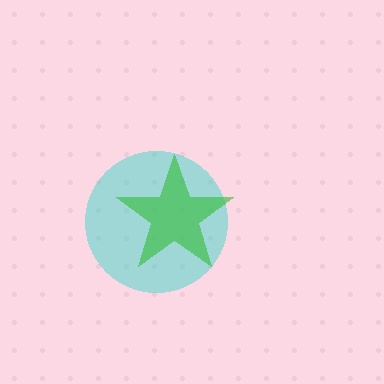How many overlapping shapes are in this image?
There are 2 overlapping shapes in the image.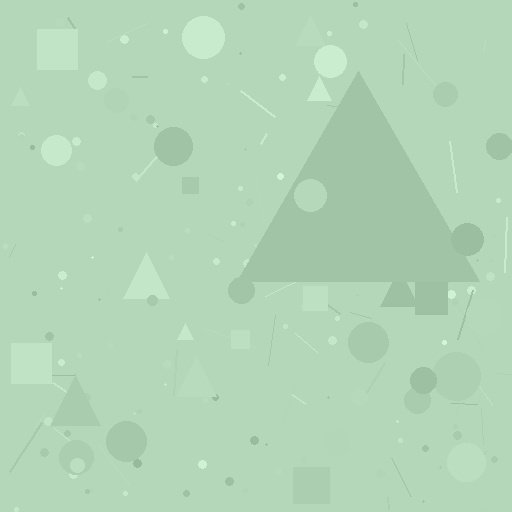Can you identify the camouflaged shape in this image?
The camouflaged shape is a triangle.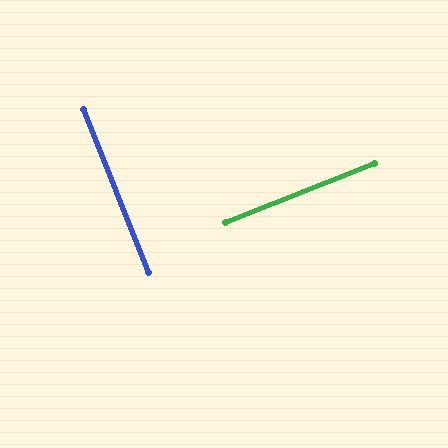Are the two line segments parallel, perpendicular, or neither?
Perpendicular — they meet at approximately 90°.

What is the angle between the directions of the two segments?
Approximately 90 degrees.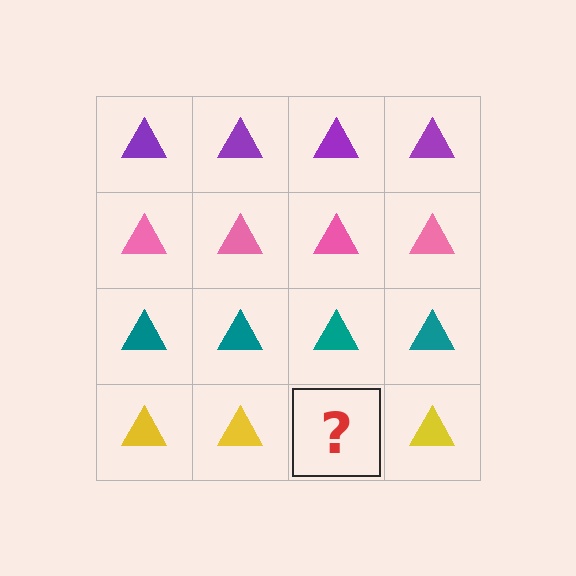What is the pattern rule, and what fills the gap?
The rule is that each row has a consistent color. The gap should be filled with a yellow triangle.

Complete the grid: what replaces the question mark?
The question mark should be replaced with a yellow triangle.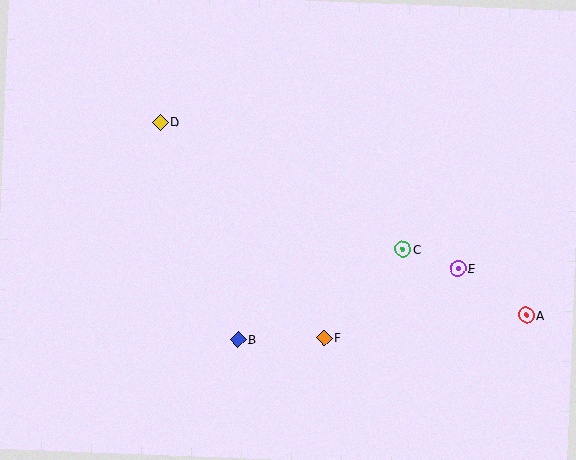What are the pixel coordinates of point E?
Point E is at (458, 269).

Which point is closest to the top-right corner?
Point E is closest to the top-right corner.